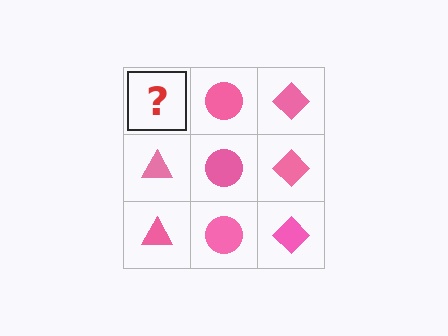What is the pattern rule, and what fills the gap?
The rule is that each column has a consistent shape. The gap should be filled with a pink triangle.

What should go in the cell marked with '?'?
The missing cell should contain a pink triangle.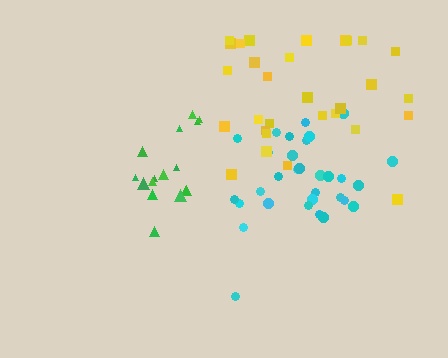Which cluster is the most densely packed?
Cyan.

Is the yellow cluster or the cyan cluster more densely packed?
Cyan.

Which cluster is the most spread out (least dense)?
Yellow.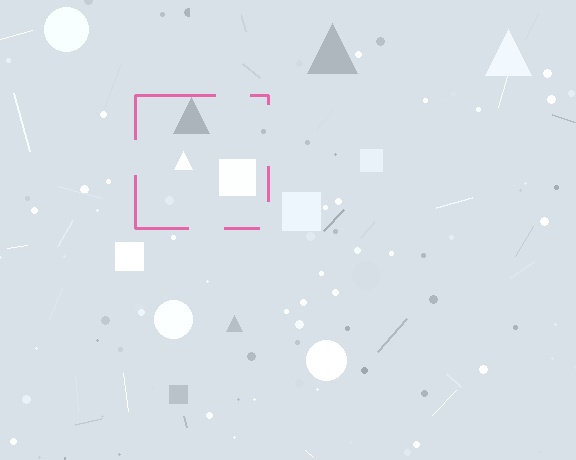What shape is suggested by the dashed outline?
The dashed outline suggests a square.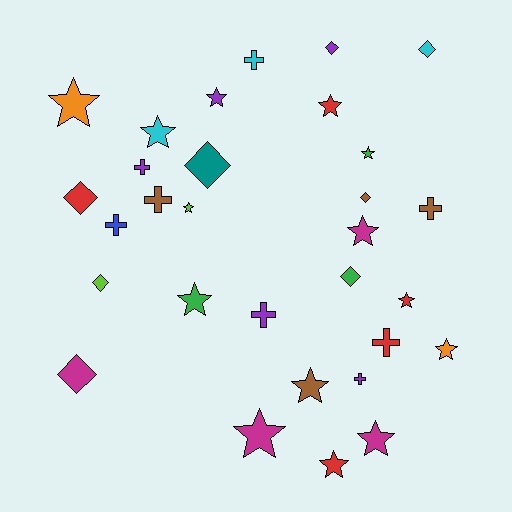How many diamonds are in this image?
There are 8 diamonds.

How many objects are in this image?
There are 30 objects.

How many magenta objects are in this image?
There are 4 magenta objects.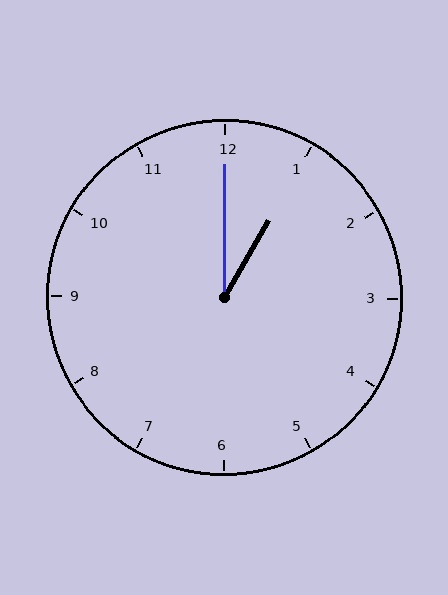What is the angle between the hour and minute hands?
Approximately 30 degrees.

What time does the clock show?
1:00.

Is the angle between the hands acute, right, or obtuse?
It is acute.